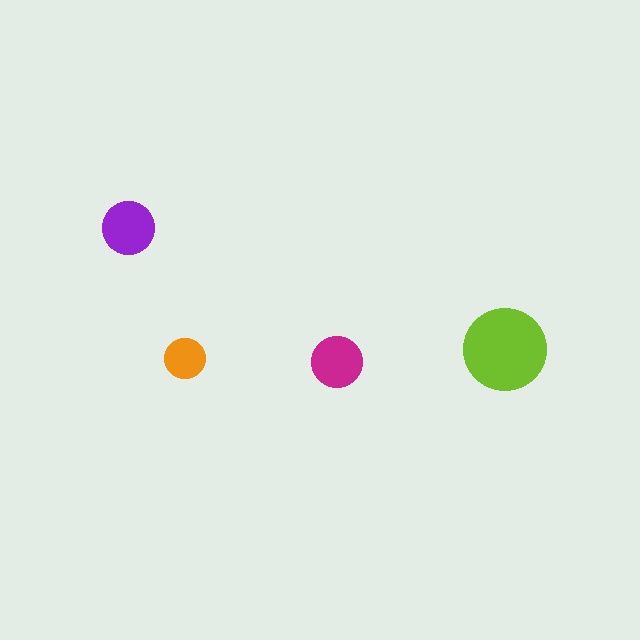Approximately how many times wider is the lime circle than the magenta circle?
About 1.5 times wider.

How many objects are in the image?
There are 4 objects in the image.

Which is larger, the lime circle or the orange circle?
The lime one.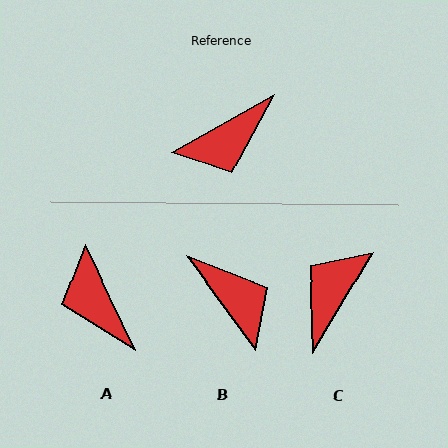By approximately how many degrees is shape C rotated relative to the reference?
Approximately 150 degrees clockwise.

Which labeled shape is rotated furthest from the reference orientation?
C, about 150 degrees away.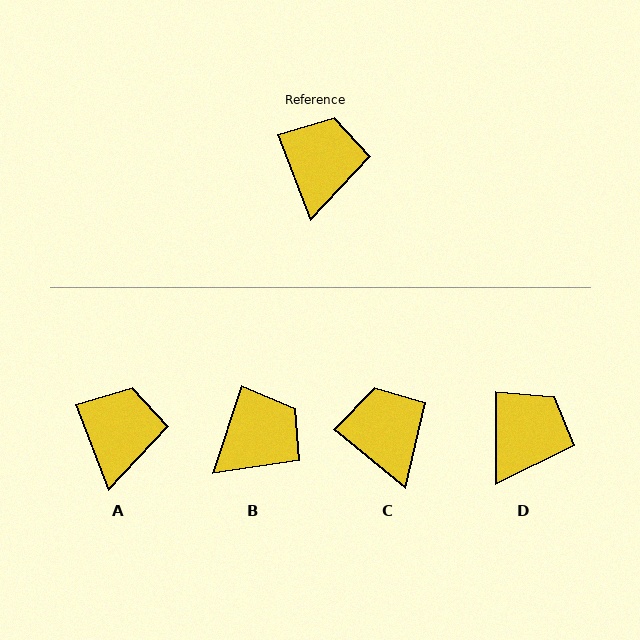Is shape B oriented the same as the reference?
No, it is off by about 39 degrees.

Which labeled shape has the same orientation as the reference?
A.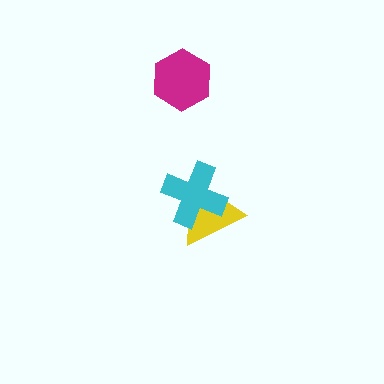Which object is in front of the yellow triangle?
The cyan cross is in front of the yellow triangle.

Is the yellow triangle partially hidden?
Yes, it is partially covered by another shape.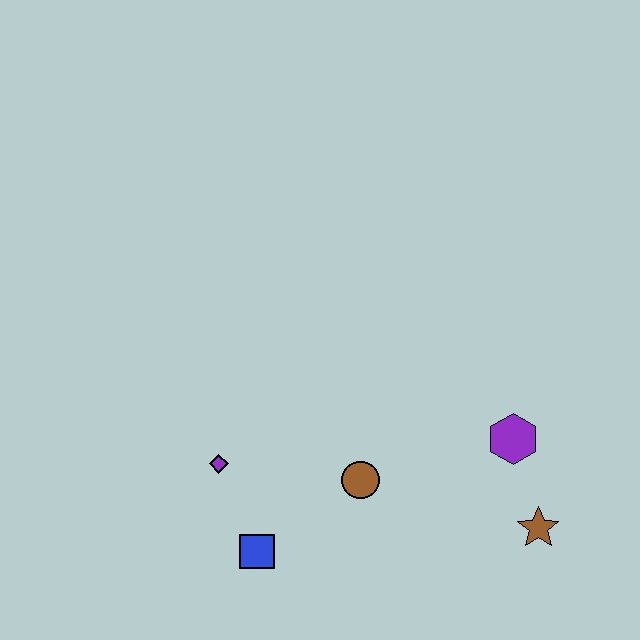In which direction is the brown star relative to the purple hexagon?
The brown star is below the purple hexagon.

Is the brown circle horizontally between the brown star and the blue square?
Yes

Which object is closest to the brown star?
The purple hexagon is closest to the brown star.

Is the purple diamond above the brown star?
Yes